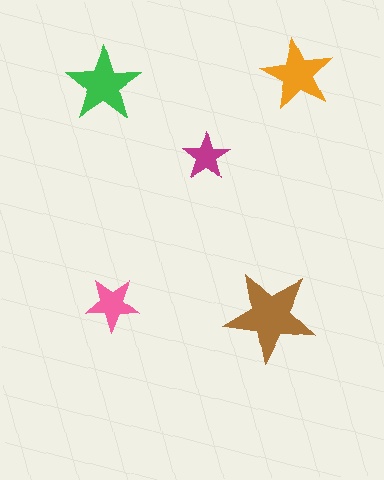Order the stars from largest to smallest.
the brown one, the green one, the orange one, the pink one, the magenta one.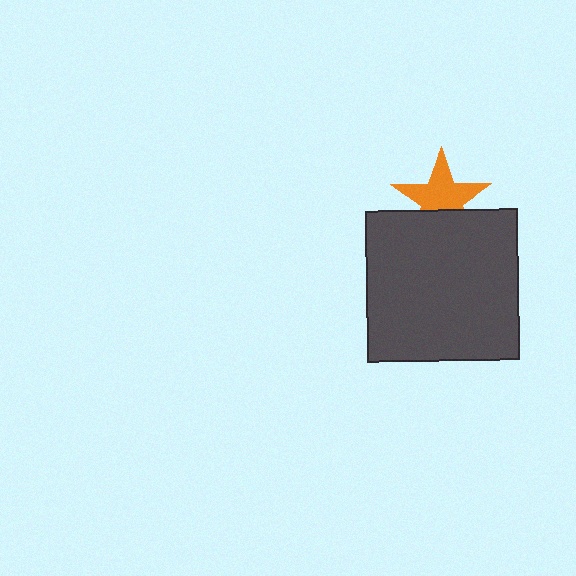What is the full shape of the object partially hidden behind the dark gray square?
The partially hidden object is an orange star.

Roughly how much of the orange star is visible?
Most of it is visible (roughly 66%).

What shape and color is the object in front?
The object in front is a dark gray square.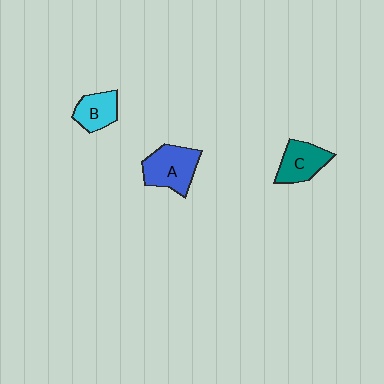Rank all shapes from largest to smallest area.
From largest to smallest: A (blue), C (teal), B (cyan).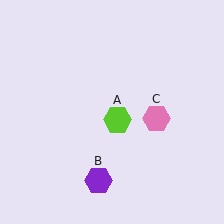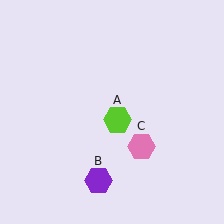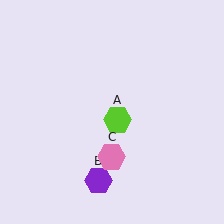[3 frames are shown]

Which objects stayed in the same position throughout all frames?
Lime hexagon (object A) and purple hexagon (object B) remained stationary.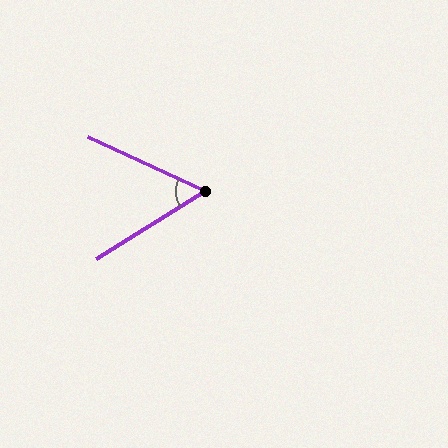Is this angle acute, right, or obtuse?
It is acute.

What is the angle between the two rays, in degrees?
Approximately 56 degrees.